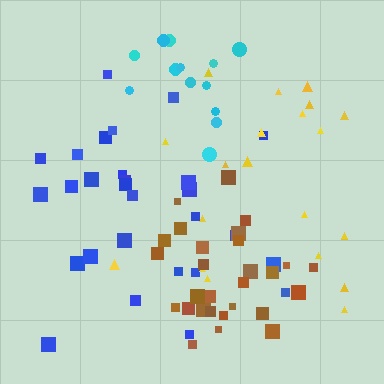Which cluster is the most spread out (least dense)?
Cyan.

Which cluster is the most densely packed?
Brown.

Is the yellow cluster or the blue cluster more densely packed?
Blue.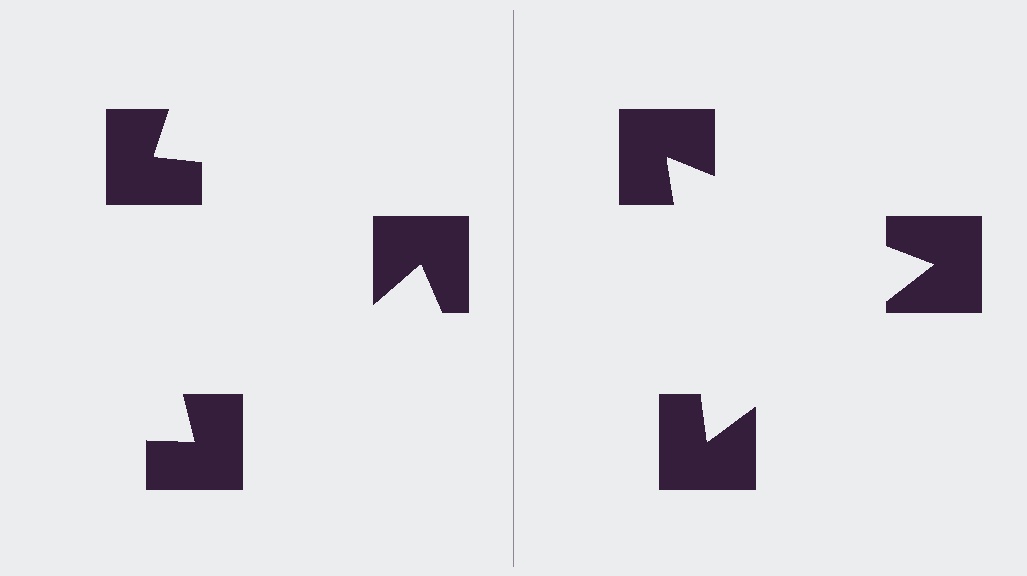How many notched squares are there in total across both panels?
6 — 3 on each side.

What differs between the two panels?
The notched squares are positioned identically on both sides; only the wedge orientations differ. On the right they align to a triangle; on the left they are misaligned.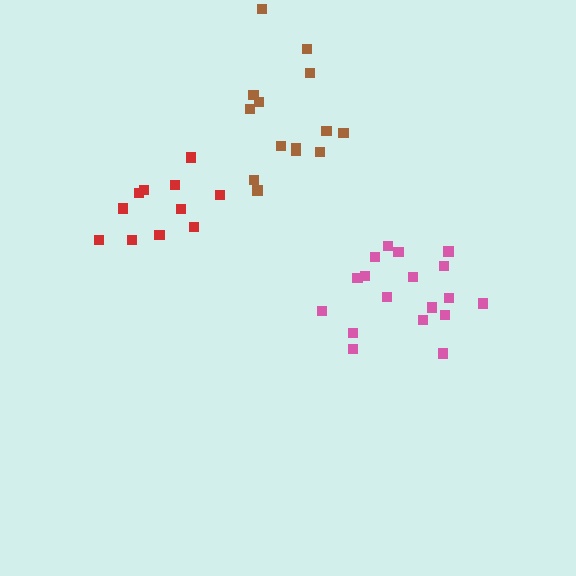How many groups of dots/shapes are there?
There are 3 groups.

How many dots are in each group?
Group 1: 12 dots, Group 2: 18 dots, Group 3: 14 dots (44 total).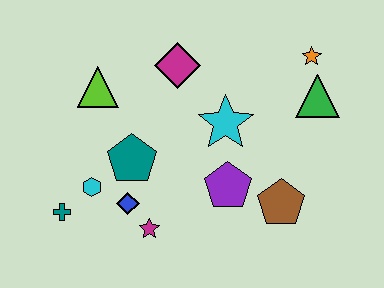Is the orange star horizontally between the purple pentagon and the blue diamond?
No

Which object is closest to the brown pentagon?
The purple pentagon is closest to the brown pentagon.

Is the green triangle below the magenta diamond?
Yes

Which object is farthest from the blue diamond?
The orange star is farthest from the blue diamond.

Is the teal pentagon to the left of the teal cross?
No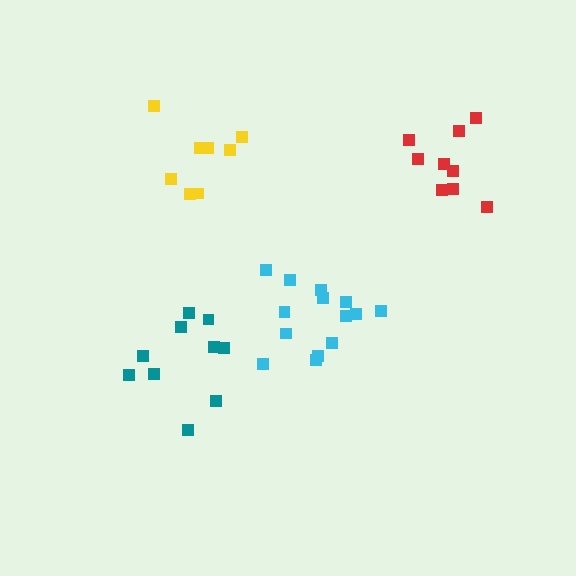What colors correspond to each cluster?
The clusters are colored: red, yellow, cyan, teal.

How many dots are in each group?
Group 1: 9 dots, Group 2: 8 dots, Group 3: 14 dots, Group 4: 10 dots (41 total).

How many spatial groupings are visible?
There are 4 spatial groupings.